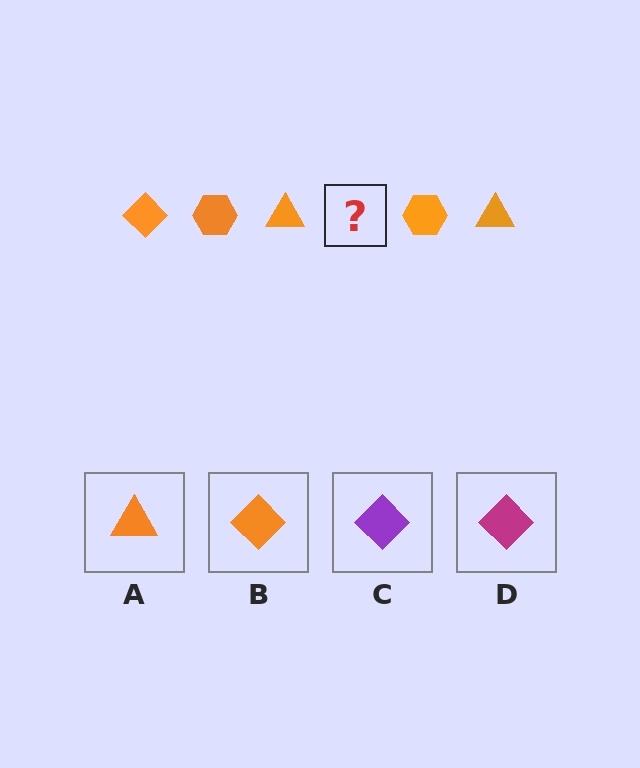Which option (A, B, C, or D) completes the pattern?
B.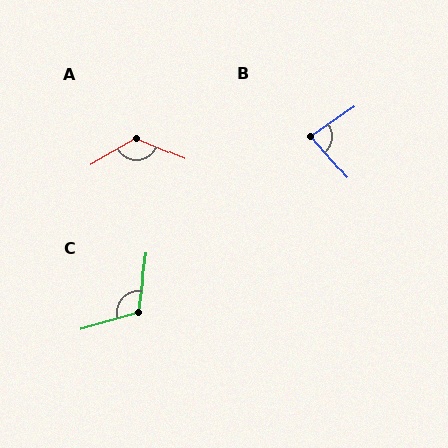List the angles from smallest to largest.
B (83°), C (114°), A (128°).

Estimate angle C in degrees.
Approximately 114 degrees.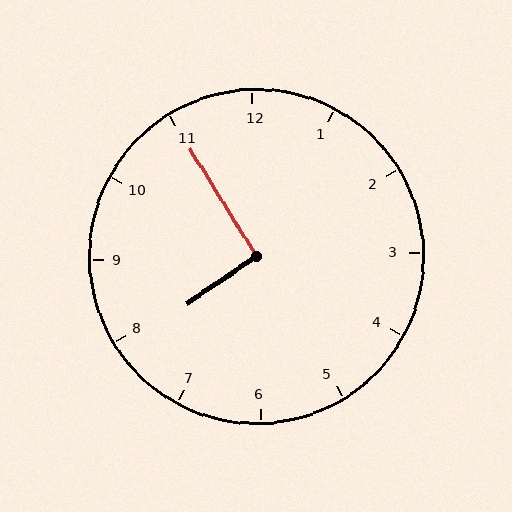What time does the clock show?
7:55.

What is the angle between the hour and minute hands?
Approximately 92 degrees.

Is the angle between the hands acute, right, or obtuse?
It is right.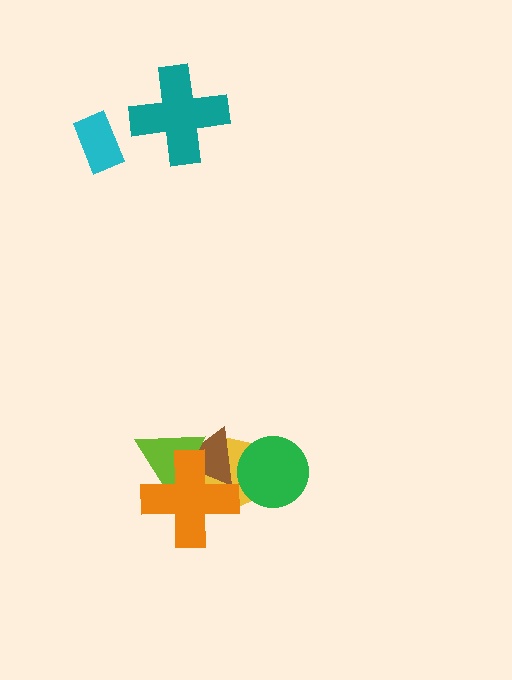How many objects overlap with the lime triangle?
3 objects overlap with the lime triangle.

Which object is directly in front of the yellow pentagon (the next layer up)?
The brown triangle is directly in front of the yellow pentagon.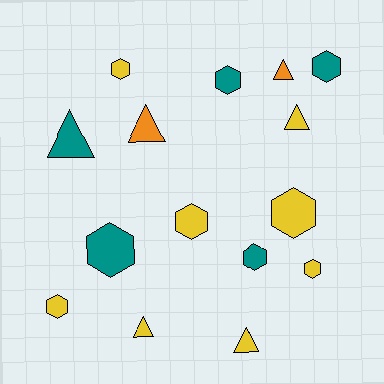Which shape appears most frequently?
Hexagon, with 9 objects.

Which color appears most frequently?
Yellow, with 8 objects.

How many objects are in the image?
There are 15 objects.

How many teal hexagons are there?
There are 4 teal hexagons.